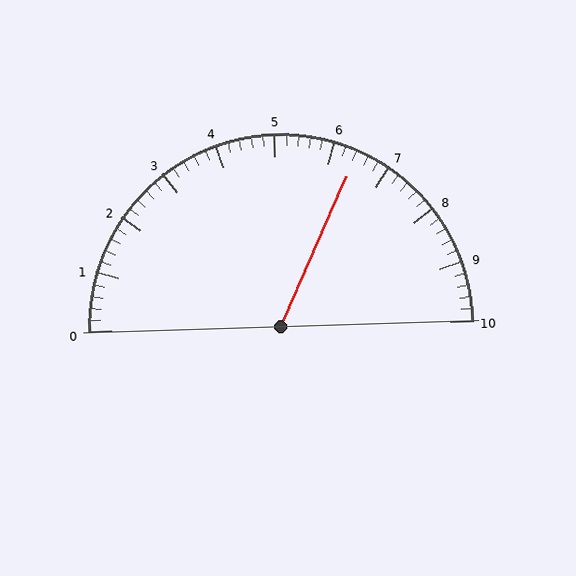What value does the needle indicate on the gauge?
The needle indicates approximately 6.4.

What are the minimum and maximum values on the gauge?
The gauge ranges from 0 to 10.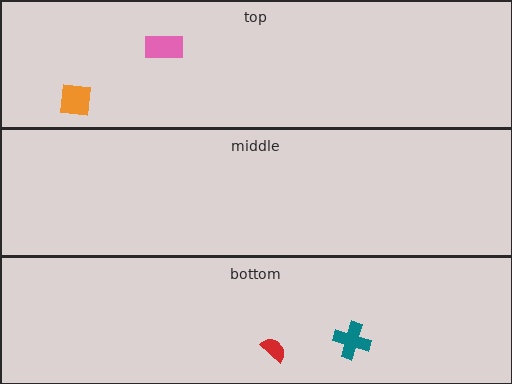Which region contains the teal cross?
The bottom region.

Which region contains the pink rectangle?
The top region.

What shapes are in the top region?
The pink rectangle, the orange square.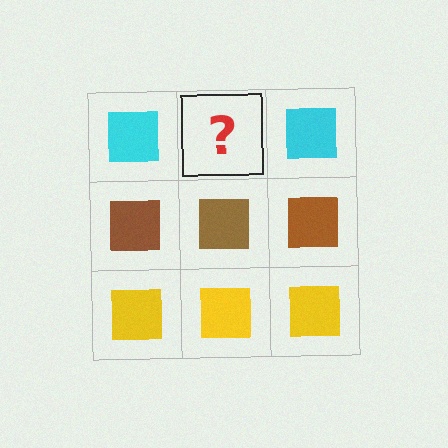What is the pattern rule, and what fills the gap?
The rule is that each row has a consistent color. The gap should be filled with a cyan square.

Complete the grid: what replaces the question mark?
The question mark should be replaced with a cyan square.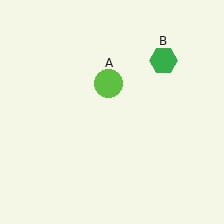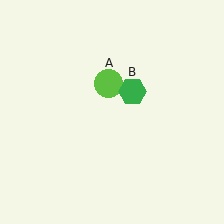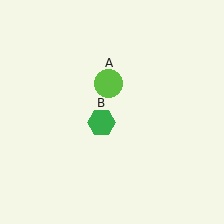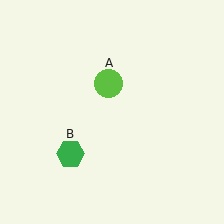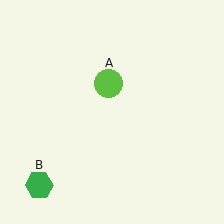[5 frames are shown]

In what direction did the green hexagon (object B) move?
The green hexagon (object B) moved down and to the left.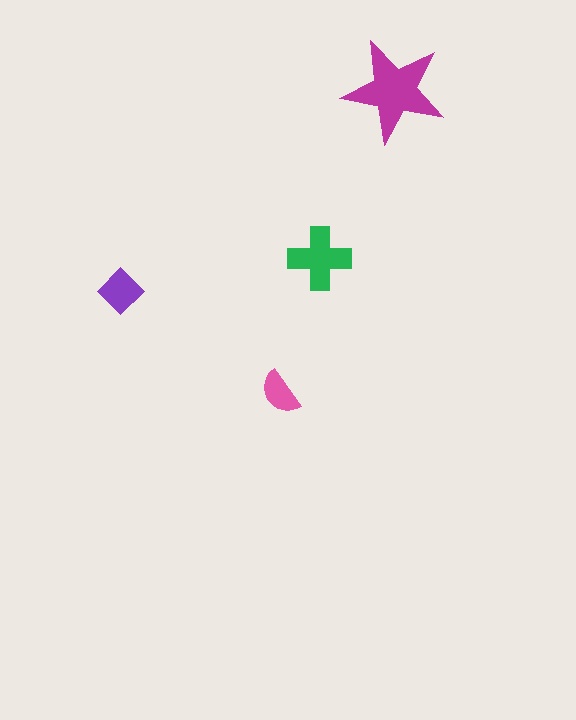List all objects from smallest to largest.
The pink semicircle, the purple diamond, the green cross, the magenta star.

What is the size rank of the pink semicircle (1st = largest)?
4th.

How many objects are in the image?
There are 4 objects in the image.